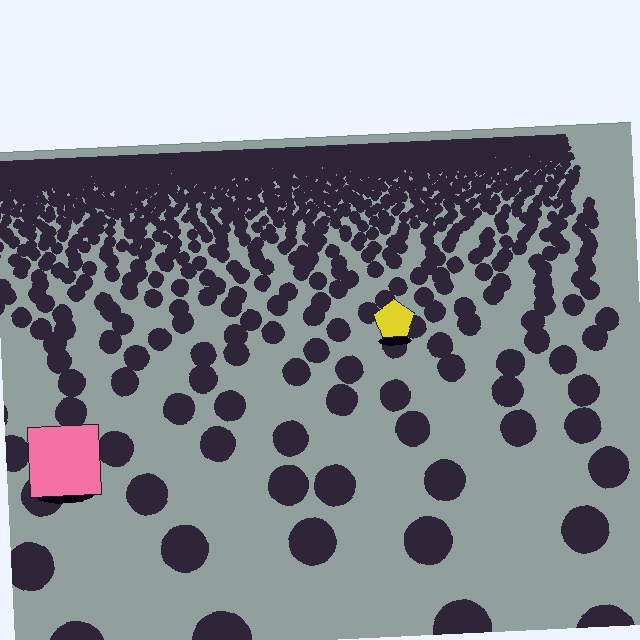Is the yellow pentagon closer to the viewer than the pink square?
No. The pink square is closer — you can tell from the texture gradient: the ground texture is coarser near it.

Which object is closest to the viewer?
The pink square is closest. The texture marks near it are larger and more spread out.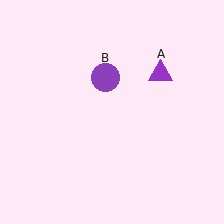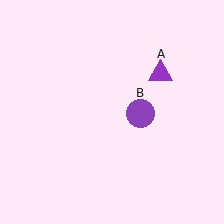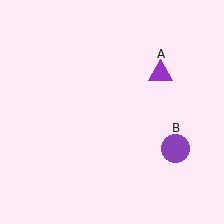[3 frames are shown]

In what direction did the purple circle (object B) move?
The purple circle (object B) moved down and to the right.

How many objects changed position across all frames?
1 object changed position: purple circle (object B).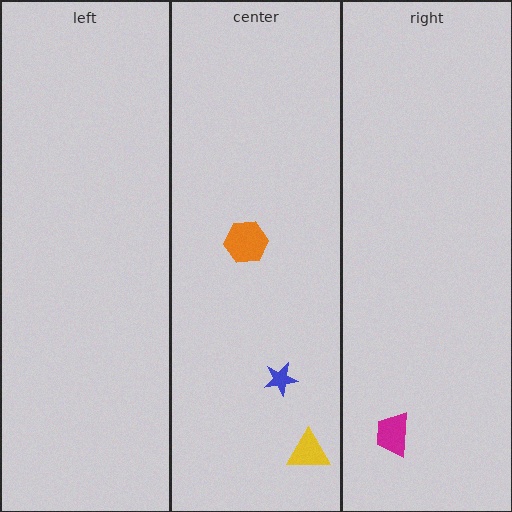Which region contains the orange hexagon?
The center region.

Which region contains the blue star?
The center region.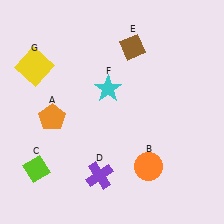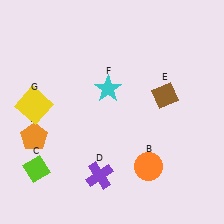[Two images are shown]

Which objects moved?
The objects that moved are: the orange pentagon (A), the brown diamond (E), the yellow square (G).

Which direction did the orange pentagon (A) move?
The orange pentagon (A) moved down.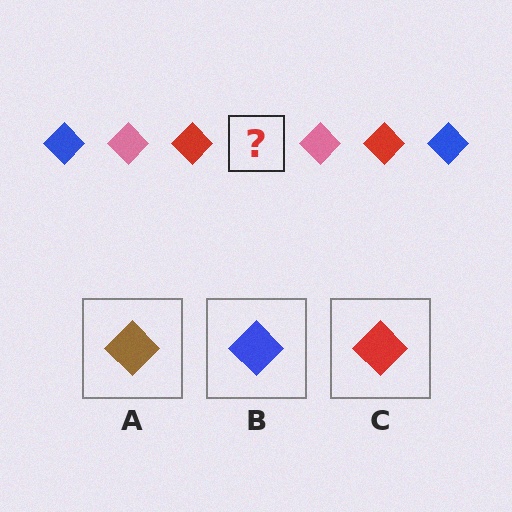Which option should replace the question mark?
Option B.